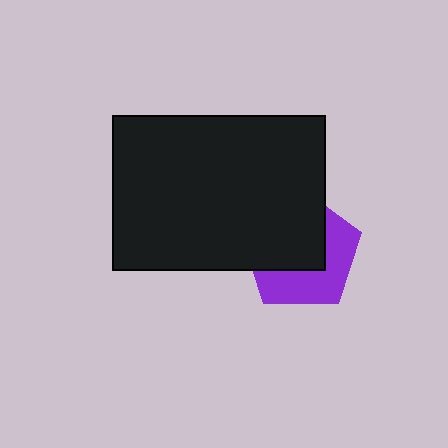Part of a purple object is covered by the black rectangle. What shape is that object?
It is a pentagon.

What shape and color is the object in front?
The object in front is a black rectangle.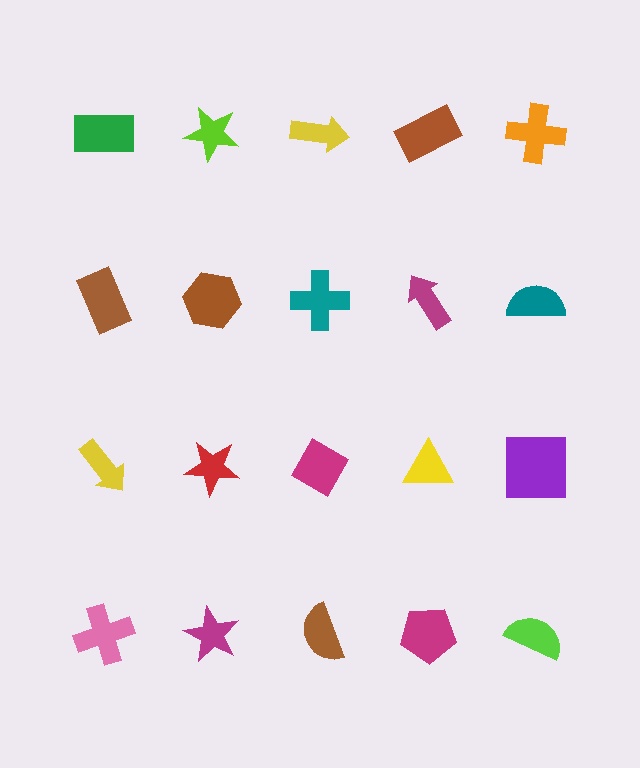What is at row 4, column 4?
A magenta pentagon.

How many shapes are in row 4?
5 shapes.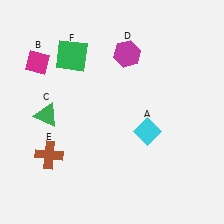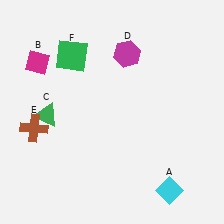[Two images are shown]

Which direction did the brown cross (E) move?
The brown cross (E) moved up.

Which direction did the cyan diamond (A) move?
The cyan diamond (A) moved down.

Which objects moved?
The objects that moved are: the cyan diamond (A), the brown cross (E).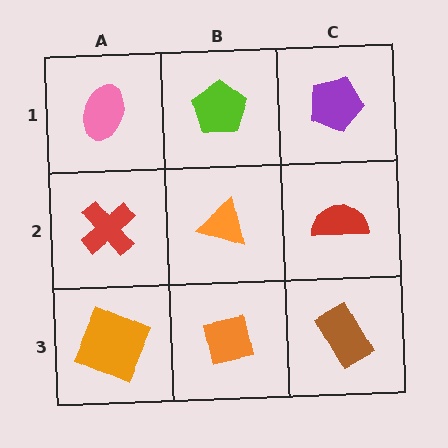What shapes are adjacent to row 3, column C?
A red semicircle (row 2, column C), an orange square (row 3, column B).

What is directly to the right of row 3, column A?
An orange square.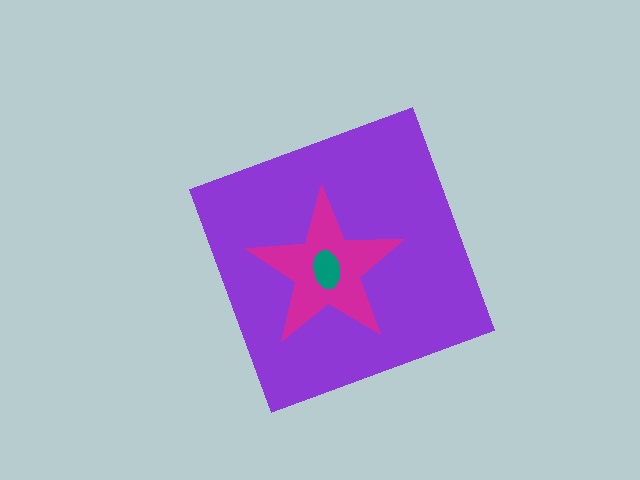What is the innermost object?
The teal ellipse.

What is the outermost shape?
The purple diamond.